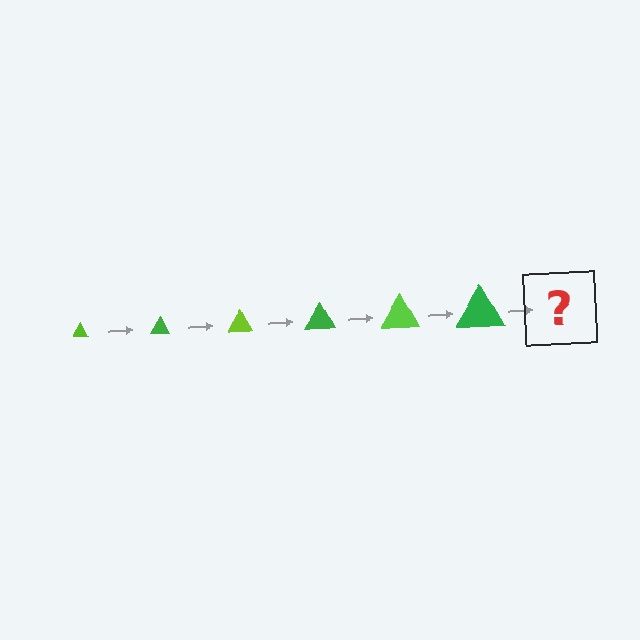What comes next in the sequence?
The next element should be a lime triangle, larger than the previous one.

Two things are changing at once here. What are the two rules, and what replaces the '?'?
The two rules are that the triangle grows larger each step and the color cycles through lime and green. The '?' should be a lime triangle, larger than the previous one.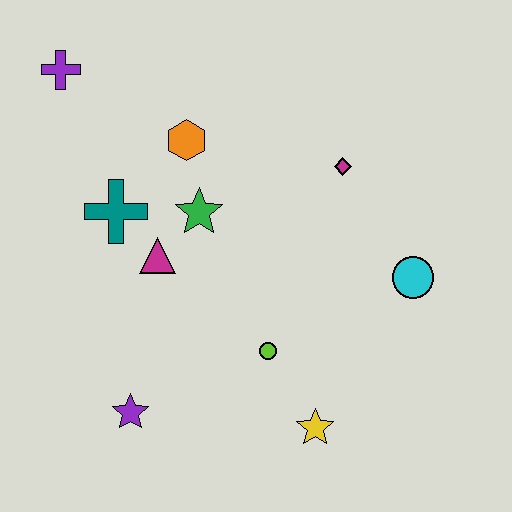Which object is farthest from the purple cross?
The yellow star is farthest from the purple cross.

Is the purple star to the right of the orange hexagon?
No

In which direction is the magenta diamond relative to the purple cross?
The magenta diamond is to the right of the purple cross.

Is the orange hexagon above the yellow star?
Yes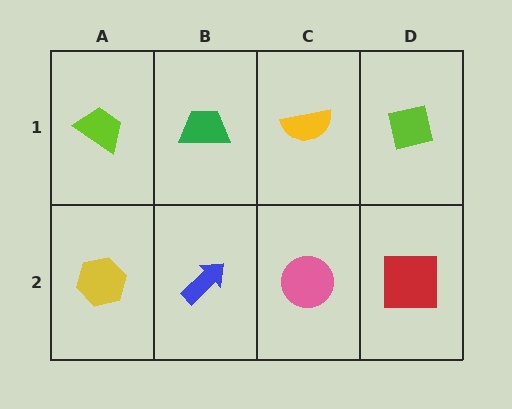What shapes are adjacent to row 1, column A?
A yellow hexagon (row 2, column A), a green trapezoid (row 1, column B).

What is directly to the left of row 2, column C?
A blue arrow.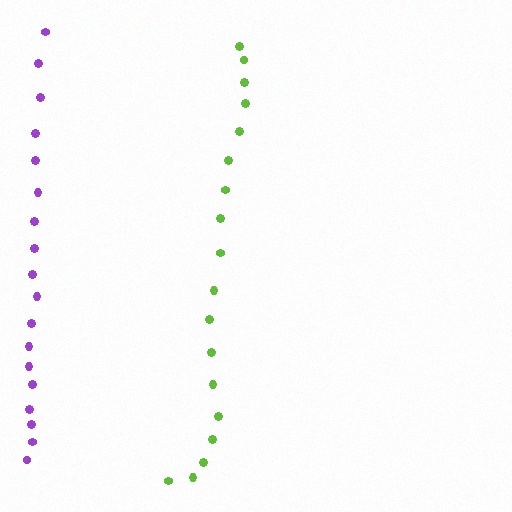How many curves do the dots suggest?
There are 2 distinct paths.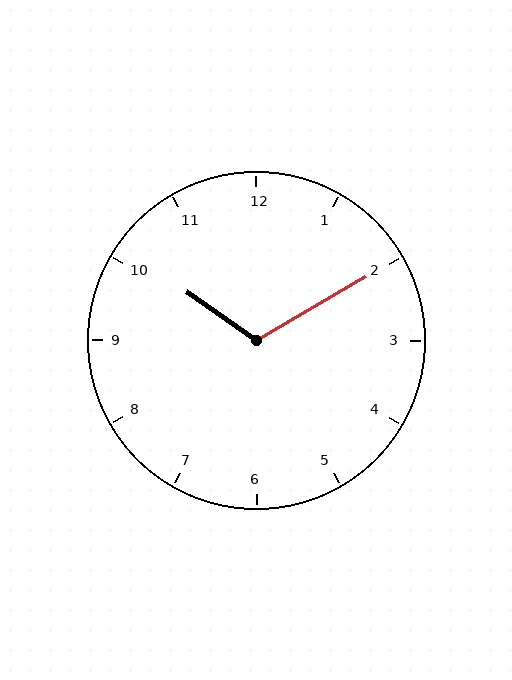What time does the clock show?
10:10.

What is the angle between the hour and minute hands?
Approximately 115 degrees.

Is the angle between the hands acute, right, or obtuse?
It is obtuse.